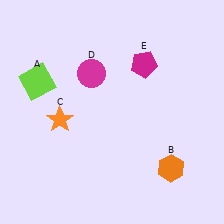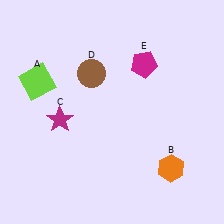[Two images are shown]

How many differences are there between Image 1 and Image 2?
There are 2 differences between the two images.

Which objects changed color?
C changed from orange to magenta. D changed from magenta to brown.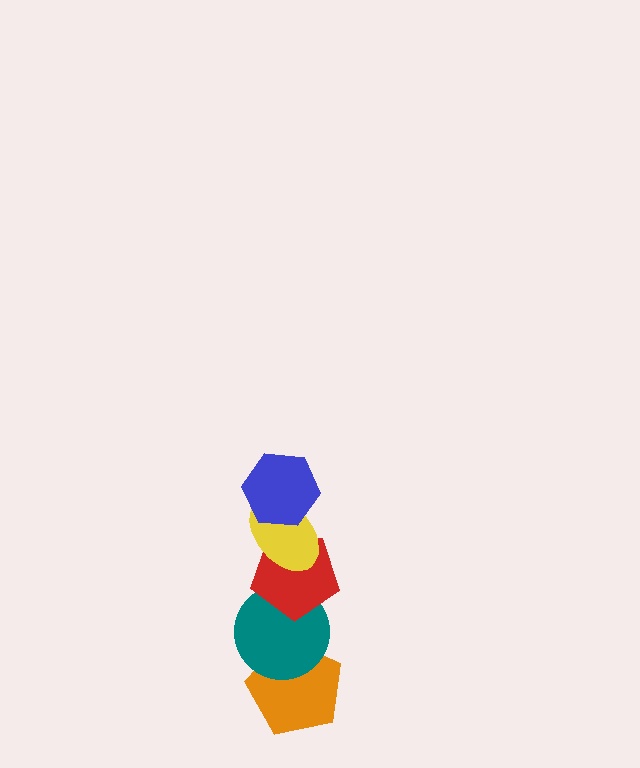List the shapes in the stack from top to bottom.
From top to bottom: the blue hexagon, the yellow ellipse, the red pentagon, the teal circle, the orange pentagon.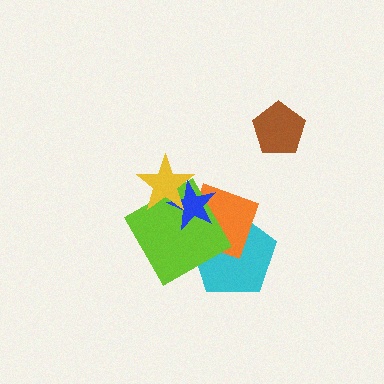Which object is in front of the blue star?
The yellow star is in front of the blue star.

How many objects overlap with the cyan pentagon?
3 objects overlap with the cyan pentagon.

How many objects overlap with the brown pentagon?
0 objects overlap with the brown pentagon.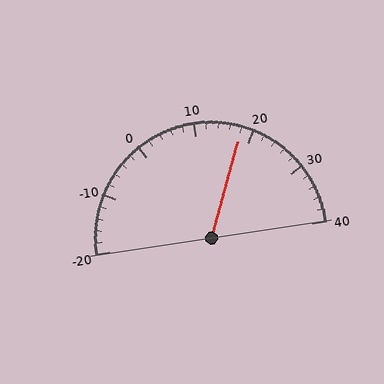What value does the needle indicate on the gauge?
The needle indicates approximately 18.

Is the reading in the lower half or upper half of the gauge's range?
The reading is in the upper half of the range (-20 to 40).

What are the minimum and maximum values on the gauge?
The gauge ranges from -20 to 40.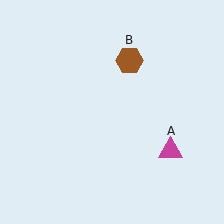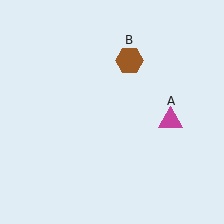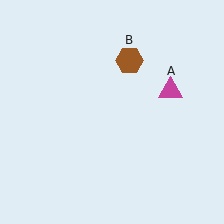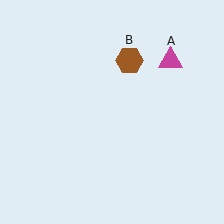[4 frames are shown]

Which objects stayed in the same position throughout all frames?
Brown hexagon (object B) remained stationary.